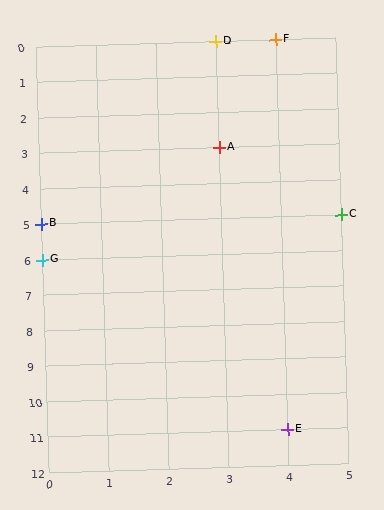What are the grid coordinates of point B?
Point B is at grid coordinates (0, 5).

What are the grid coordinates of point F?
Point F is at grid coordinates (4, 0).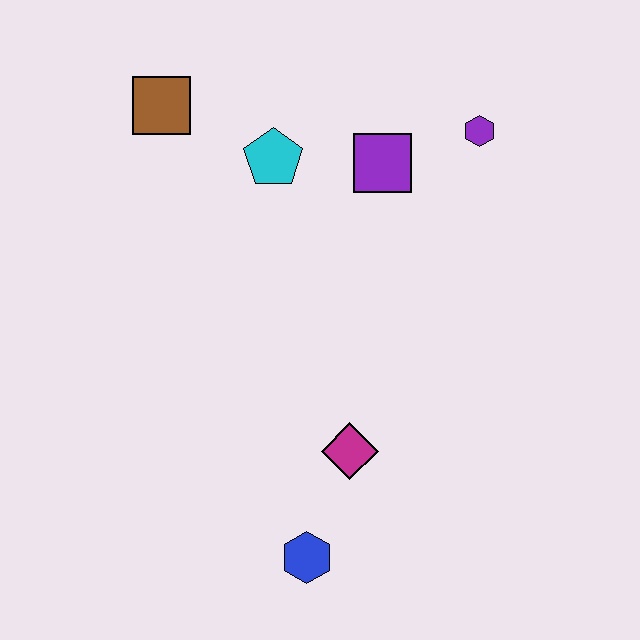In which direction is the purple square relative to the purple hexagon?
The purple square is to the left of the purple hexagon.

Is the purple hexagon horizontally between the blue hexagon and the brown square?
No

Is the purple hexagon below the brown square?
Yes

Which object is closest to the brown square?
The cyan pentagon is closest to the brown square.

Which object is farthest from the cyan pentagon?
The blue hexagon is farthest from the cyan pentagon.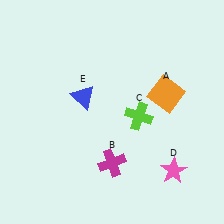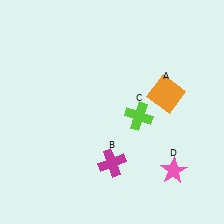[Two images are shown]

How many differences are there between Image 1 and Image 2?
There is 1 difference between the two images.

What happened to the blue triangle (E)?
The blue triangle (E) was removed in Image 2. It was in the top-left area of Image 1.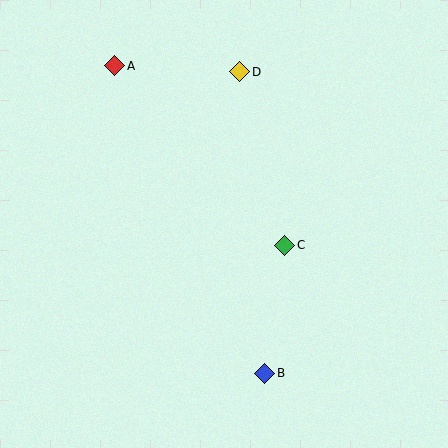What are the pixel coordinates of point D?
Point D is at (240, 72).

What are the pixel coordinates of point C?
Point C is at (285, 245).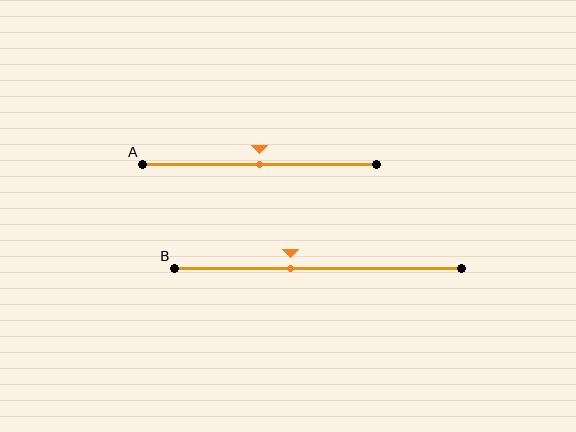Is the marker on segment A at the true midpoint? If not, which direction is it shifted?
Yes, the marker on segment A is at the true midpoint.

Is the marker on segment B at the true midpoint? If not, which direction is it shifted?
No, the marker on segment B is shifted to the left by about 10% of the segment length.